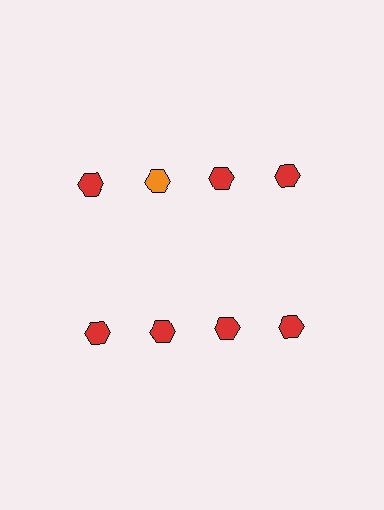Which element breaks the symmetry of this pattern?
The orange hexagon in the top row, second from left column breaks the symmetry. All other shapes are red hexagons.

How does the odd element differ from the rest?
It has a different color: orange instead of red.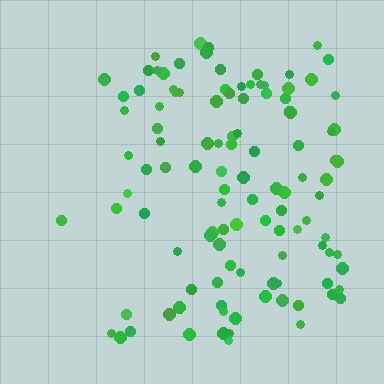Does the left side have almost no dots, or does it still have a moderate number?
Still a moderate number, just noticeably fewer than the right.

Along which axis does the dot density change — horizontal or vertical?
Horizontal.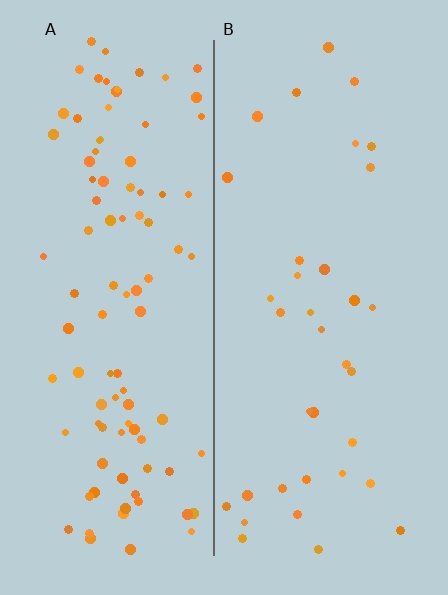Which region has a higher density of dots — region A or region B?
A (the left).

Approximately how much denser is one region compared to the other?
Approximately 2.7× — region A over region B.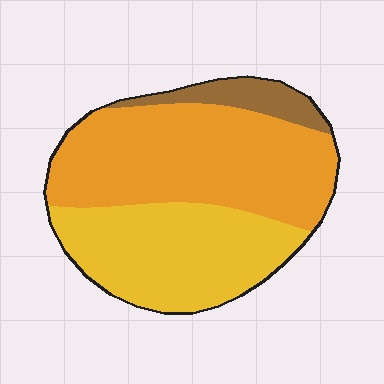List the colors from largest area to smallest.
From largest to smallest: orange, yellow, brown.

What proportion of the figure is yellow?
Yellow covers 39% of the figure.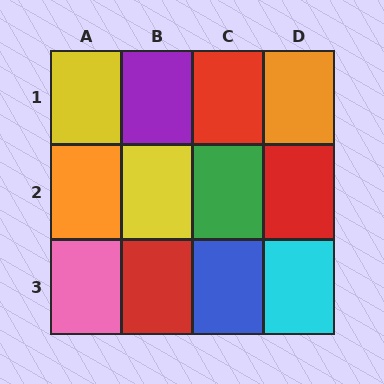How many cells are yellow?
2 cells are yellow.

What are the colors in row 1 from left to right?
Yellow, purple, red, orange.